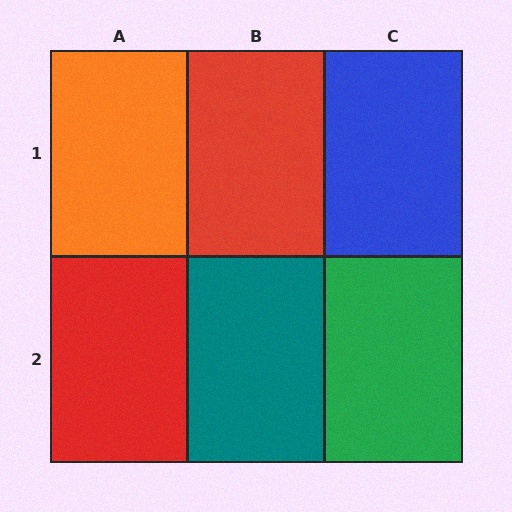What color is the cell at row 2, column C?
Green.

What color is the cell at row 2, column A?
Red.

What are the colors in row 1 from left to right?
Orange, red, blue.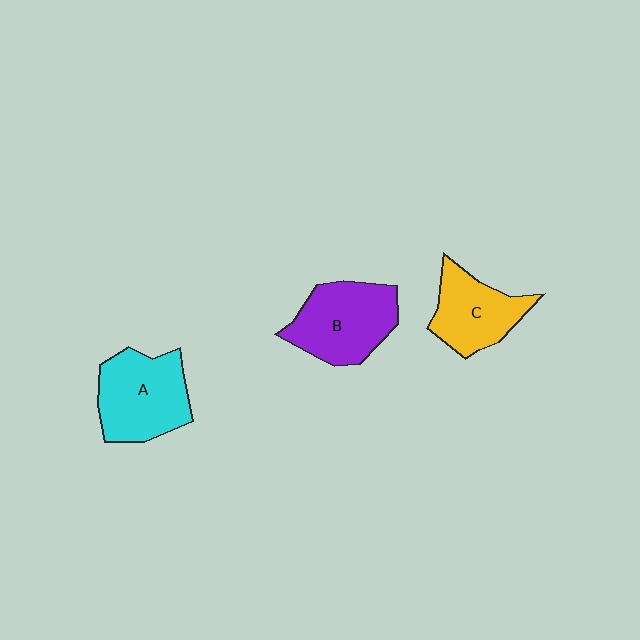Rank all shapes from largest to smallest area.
From largest to smallest: A (cyan), B (purple), C (yellow).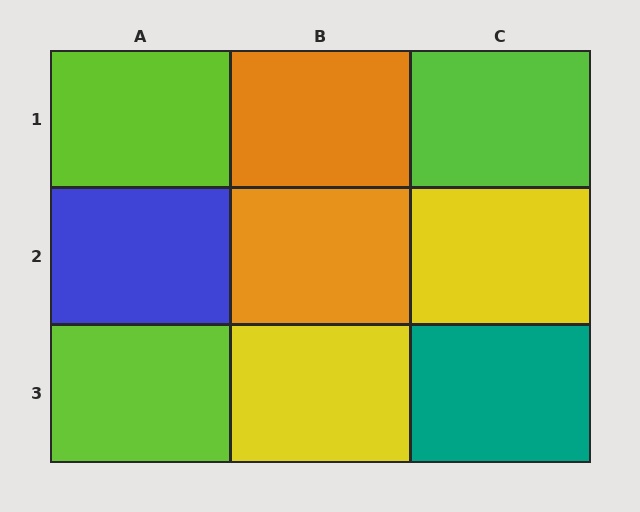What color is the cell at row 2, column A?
Blue.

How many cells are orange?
2 cells are orange.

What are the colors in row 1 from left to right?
Lime, orange, lime.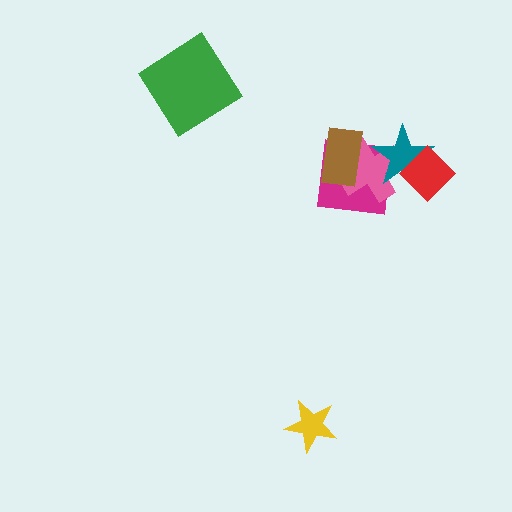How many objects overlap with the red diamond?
1 object overlaps with the red diamond.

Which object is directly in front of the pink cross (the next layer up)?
The brown rectangle is directly in front of the pink cross.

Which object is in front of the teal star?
The red diamond is in front of the teal star.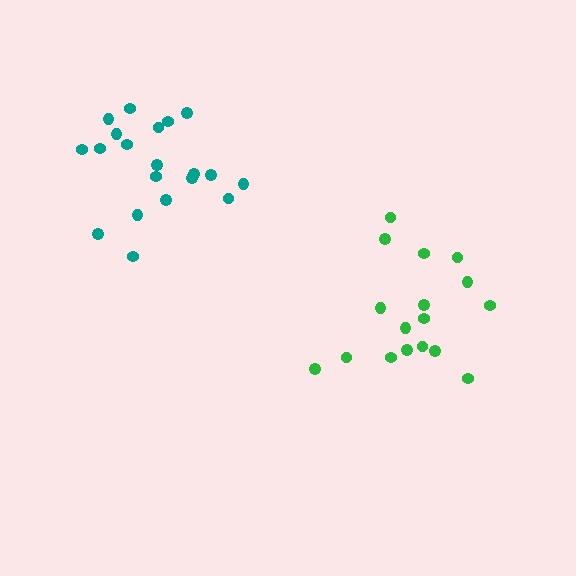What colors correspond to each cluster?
The clusters are colored: green, teal.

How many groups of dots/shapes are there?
There are 2 groups.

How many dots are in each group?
Group 1: 17 dots, Group 2: 20 dots (37 total).